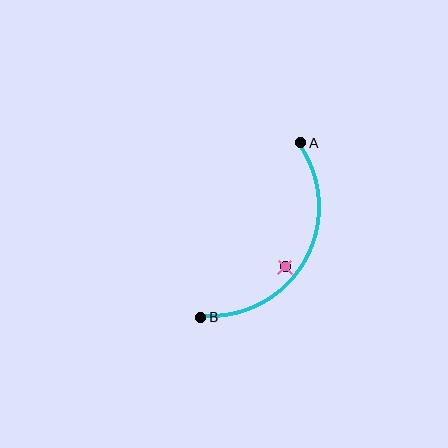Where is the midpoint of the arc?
The arc midpoint is the point on the curve farthest from the straight line joining A and B. It sits to the right of that line.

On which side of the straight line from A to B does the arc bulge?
The arc bulges to the right of the straight line connecting A and B.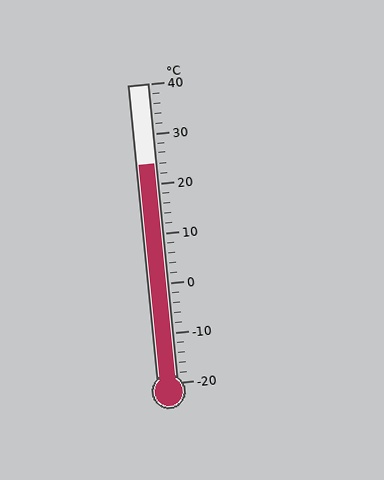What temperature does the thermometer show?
The thermometer shows approximately 24°C.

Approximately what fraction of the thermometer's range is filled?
The thermometer is filled to approximately 75% of its range.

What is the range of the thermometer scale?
The thermometer scale ranges from -20°C to 40°C.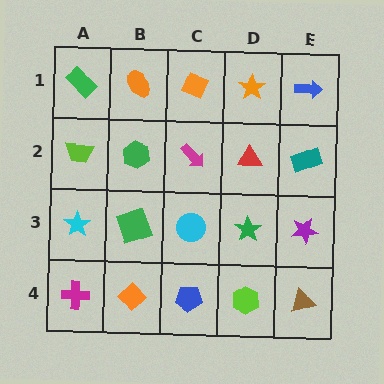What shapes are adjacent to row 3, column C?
A magenta arrow (row 2, column C), a blue pentagon (row 4, column C), a green square (row 3, column B), a green star (row 3, column D).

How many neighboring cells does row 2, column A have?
3.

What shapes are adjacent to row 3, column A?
A lime trapezoid (row 2, column A), a magenta cross (row 4, column A), a green square (row 3, column B).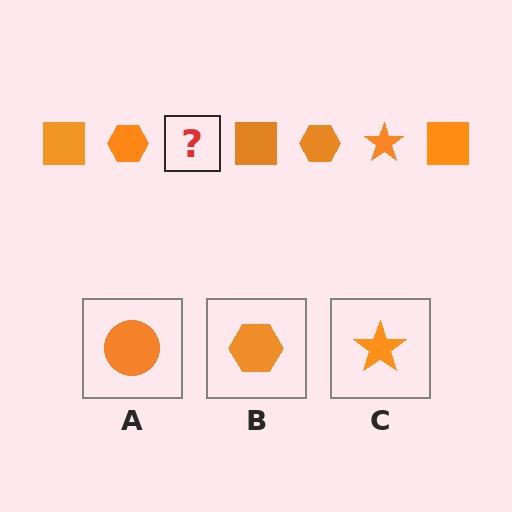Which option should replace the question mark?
Option C.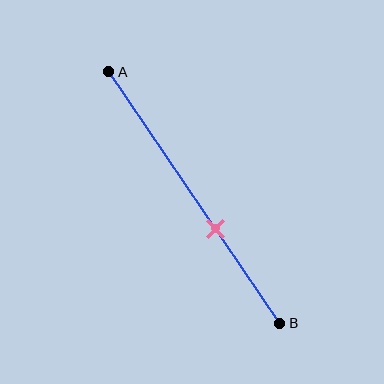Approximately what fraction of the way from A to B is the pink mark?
The pink mark is approximately 60% of the way from A to B.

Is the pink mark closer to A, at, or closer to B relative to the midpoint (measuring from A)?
The pink mark is closer to point B than the midpoint of segment AB.